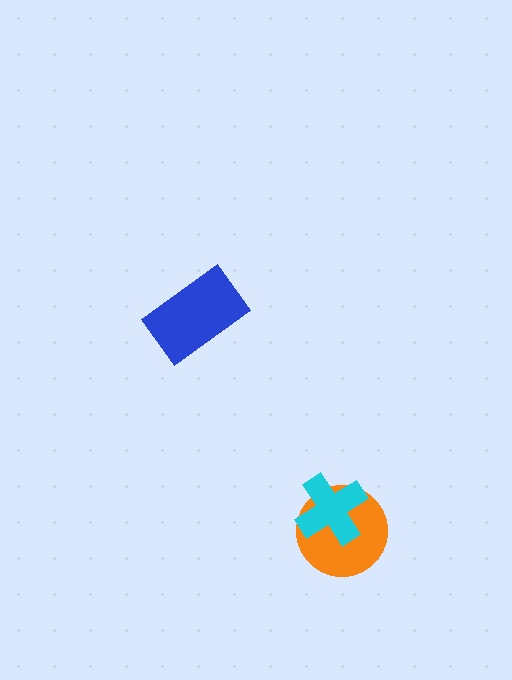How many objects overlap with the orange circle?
1 object overlaps with the orange circle.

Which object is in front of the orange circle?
The cyan cross is in front of the orange circle.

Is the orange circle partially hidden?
Yes, it is partially covered by another shape.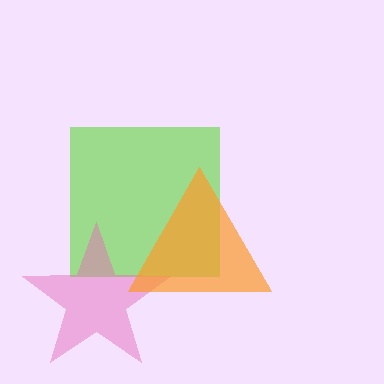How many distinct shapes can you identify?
There are 3 distinct shapes: a lime square, a pink star, an orange triangle.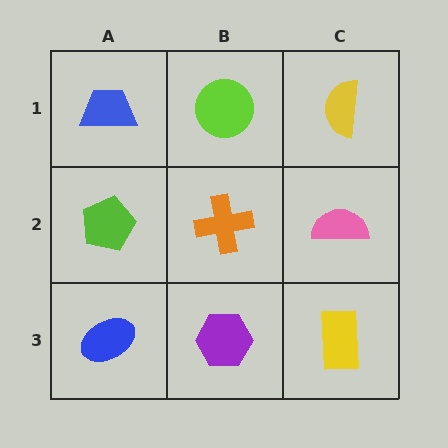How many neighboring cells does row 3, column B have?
3.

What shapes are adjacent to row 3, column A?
A lime pentagon (row 2, column A), a purple hexagon (row 3, column B).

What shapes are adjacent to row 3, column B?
An orange cross (row 2, column B), a blue ellipse (row 3, column A), a yellow rectangle (row 3, column C).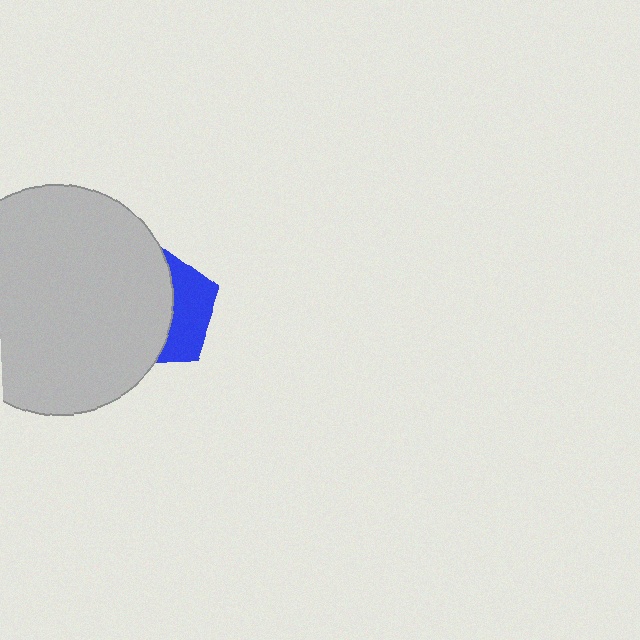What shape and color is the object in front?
The object in front is a light gray circle.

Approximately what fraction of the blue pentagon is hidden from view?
Roughly 63% of the blue pentagon is hidden behind the light gray circle.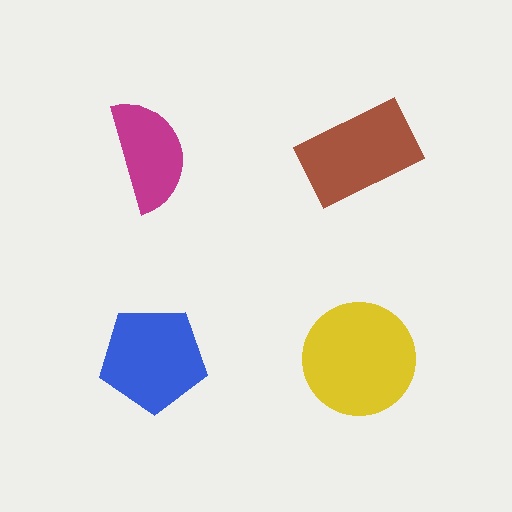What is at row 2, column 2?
A yellow circle.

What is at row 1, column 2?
A brown rectangle.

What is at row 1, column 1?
A magenta semicircle.